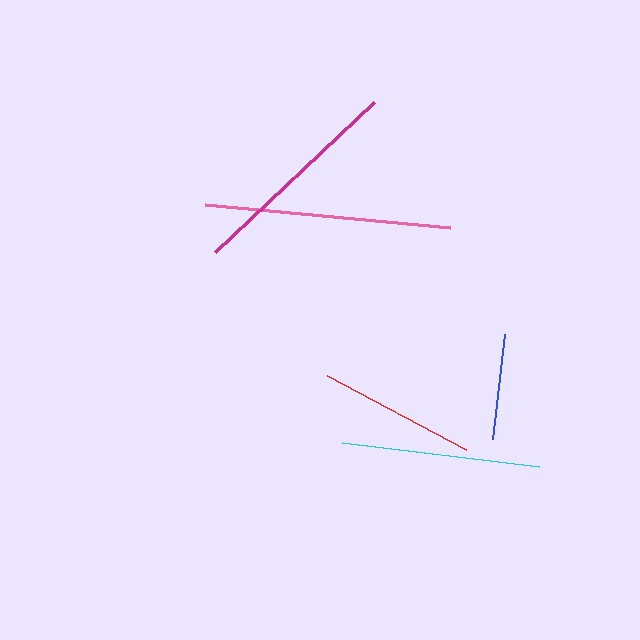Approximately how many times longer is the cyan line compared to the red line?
The cyan line is approximately 1.3 times the length of the red line.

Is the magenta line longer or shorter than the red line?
The magenta line is longer than the red line.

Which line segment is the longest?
The pink line is the longest at approximately 246 pixels.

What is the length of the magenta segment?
The magenta segment is approximately 218 pixels long.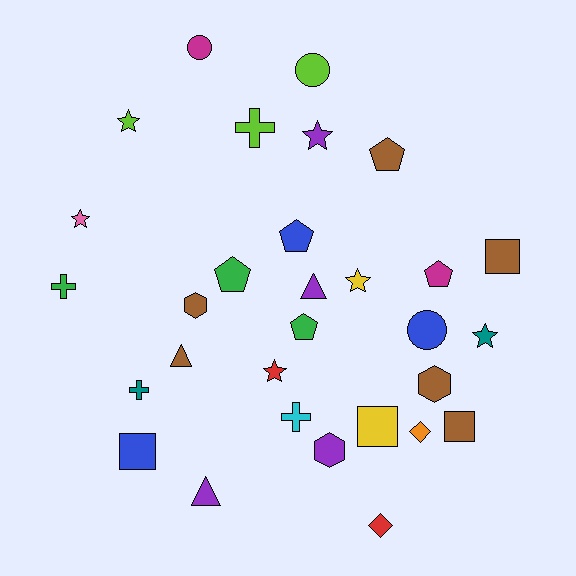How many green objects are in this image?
There are 3 green objects.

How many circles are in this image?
There are 3 circles.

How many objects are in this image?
There are 30 objects.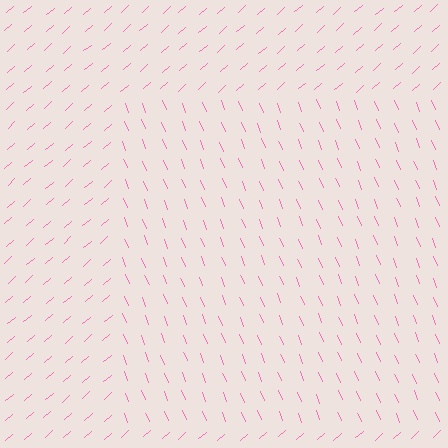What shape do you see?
I see a rectangle.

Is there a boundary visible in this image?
Yes, there is a texture boundary formed by a change in line orientation.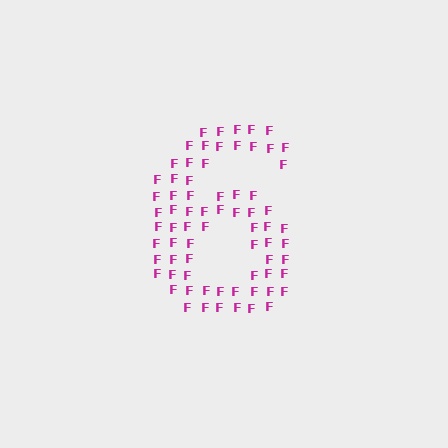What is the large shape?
The large shape is the digit 6.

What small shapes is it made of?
It is made of small letter F's.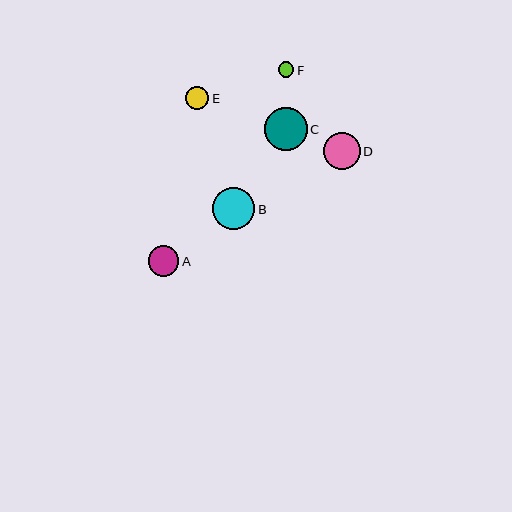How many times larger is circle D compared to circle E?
Circle D is approximately 1.6 times the size of circle E.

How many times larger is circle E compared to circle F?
Circle E is approximately 1.4 times the size of circle F.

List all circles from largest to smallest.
From largest to smallest: C, B, D, A, E, F.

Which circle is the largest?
Circle C is the largest with a size of approximately 43 pixels.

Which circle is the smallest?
Circle F is the smallest with a size of approximately 16 pixels.